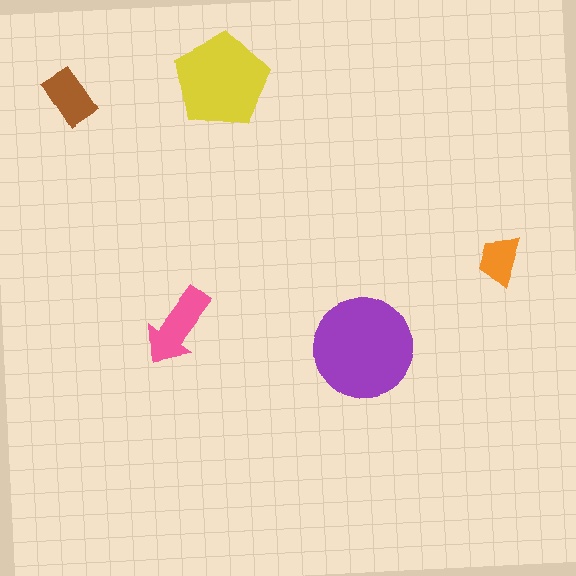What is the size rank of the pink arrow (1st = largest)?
3rd.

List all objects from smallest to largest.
The orange trapezoid, the brown rectangle, the pink arrow, the yellow pentagon, the purple circle.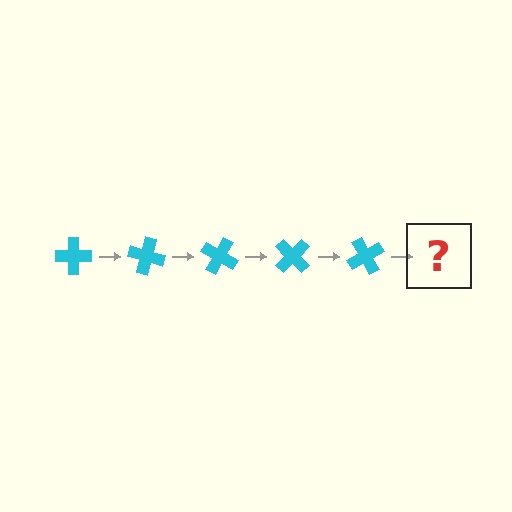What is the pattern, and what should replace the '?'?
The pattern is that the cross rotates 15 degrees each step. The '?' should be a cyan cross rotated 75 degrees.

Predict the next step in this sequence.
The next step is a cyan cross rotated 75 degrees.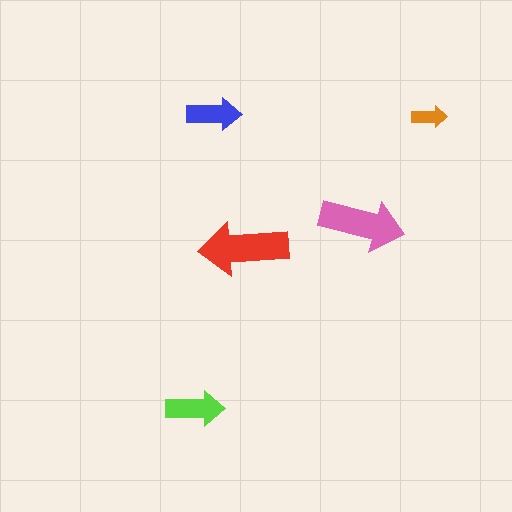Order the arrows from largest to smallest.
the red one, the pink one, the lime one, the blue one, the orange one.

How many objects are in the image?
There are 5 objects in the image.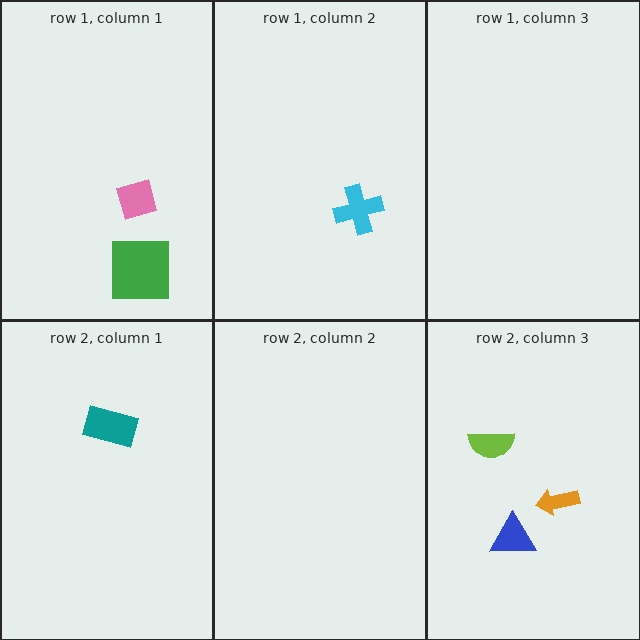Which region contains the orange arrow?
The row 2, column 3 region.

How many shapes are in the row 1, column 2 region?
1.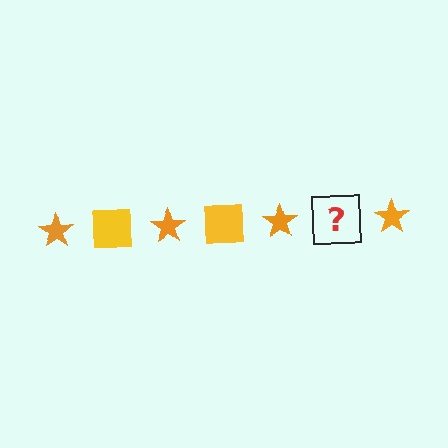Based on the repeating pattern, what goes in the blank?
The blank should be a yellow square.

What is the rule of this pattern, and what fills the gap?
The rule is that the pattern alternates between orange star and yellow square. The gap should be filled with a yellow square.